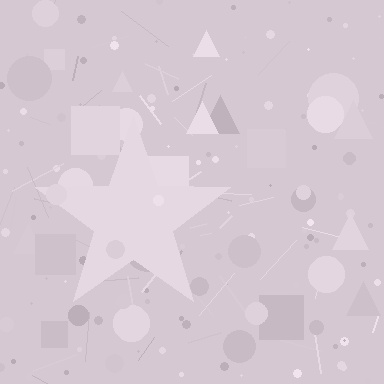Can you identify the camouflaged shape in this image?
The camouflaged shape is a star.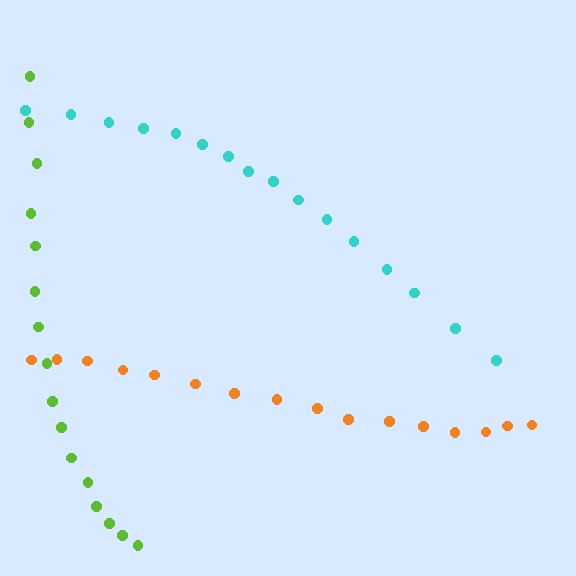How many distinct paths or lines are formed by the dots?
There are 3 distinct paths.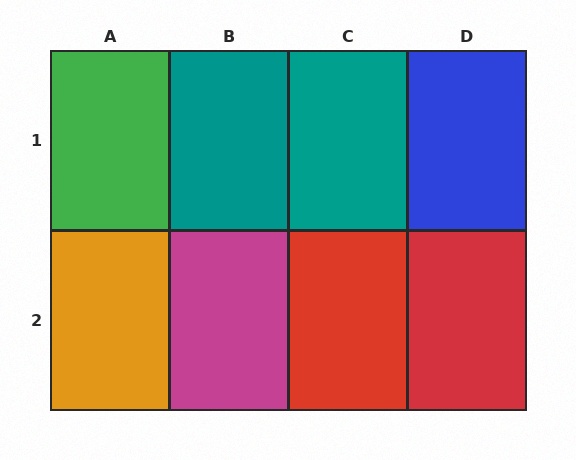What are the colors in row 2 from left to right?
Orange, magenta, red, red.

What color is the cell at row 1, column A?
Green.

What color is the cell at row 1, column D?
Blue.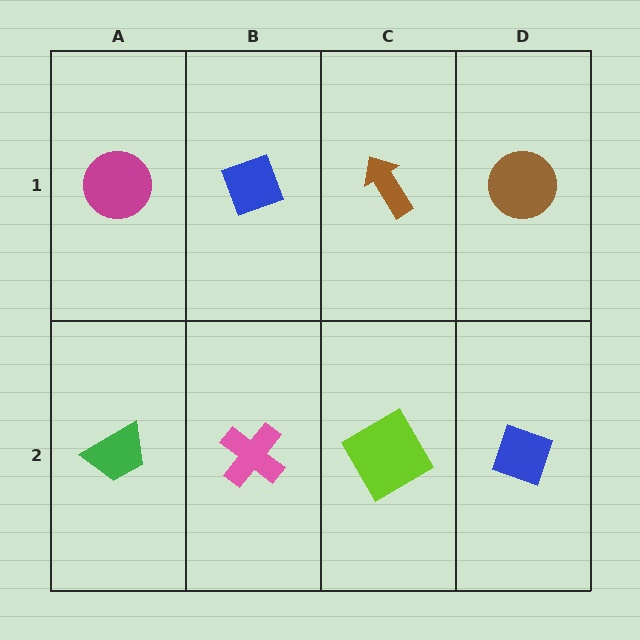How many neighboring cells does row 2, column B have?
3.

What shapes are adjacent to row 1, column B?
A pink cross (row 2, column B), a magenta circle (row 1, column A), a brown arrow (row 1, column C).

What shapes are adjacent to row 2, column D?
A brown circle (row 1, column D), a lime diamond (row 2, column C).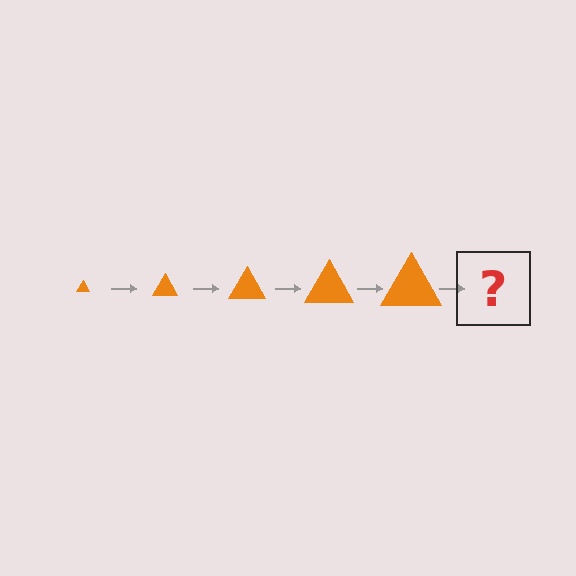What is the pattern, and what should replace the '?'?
The pattern is that the triangle gets progressively larger each step. The '?' should be an orange triangle, larger than the previous one.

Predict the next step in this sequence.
The next step is an orange triangle, larger than the previous one.